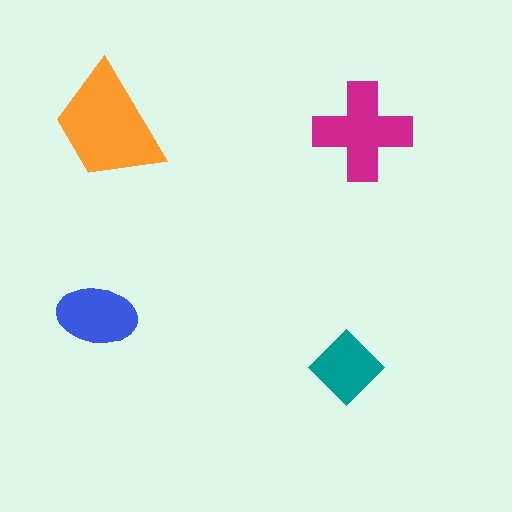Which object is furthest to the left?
The blue ellipse is leftmost.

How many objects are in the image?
There are 4 objects in the image.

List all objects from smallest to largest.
The teal diamond, the blue ellipse, the magenta cross, the orange trapezoid.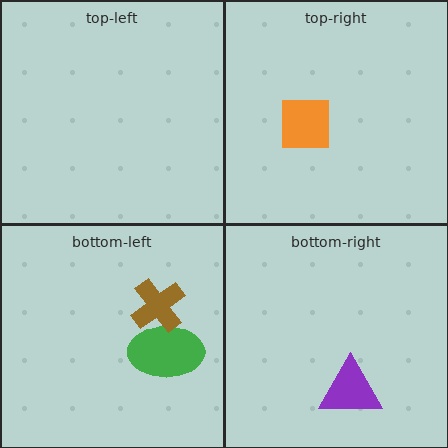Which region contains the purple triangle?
The bottom-right region.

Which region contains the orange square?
The top-right region.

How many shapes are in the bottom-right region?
1.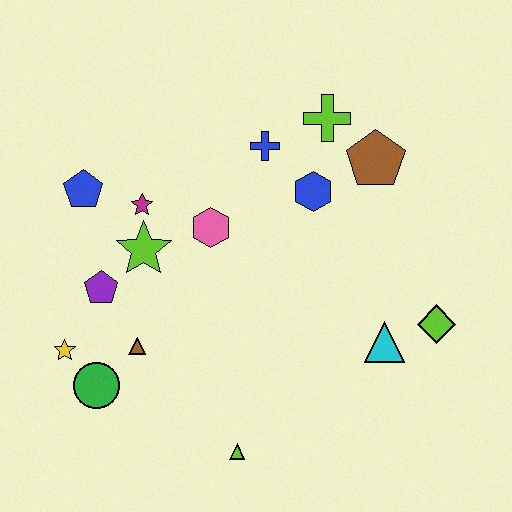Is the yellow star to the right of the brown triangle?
No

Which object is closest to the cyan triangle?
The lime diamond is closest to the cyan triangle.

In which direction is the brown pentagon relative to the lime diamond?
The brown pentagon is above the lime diamond.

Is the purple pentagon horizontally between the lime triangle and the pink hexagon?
No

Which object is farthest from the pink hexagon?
The lime diamond is farthest from the pink hexagon.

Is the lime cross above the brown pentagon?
Yes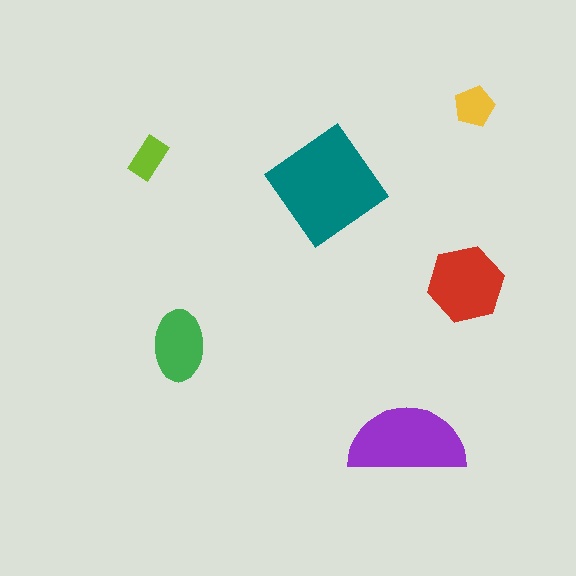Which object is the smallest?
The lime rectangle.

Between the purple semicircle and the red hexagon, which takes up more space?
The purple semicircle.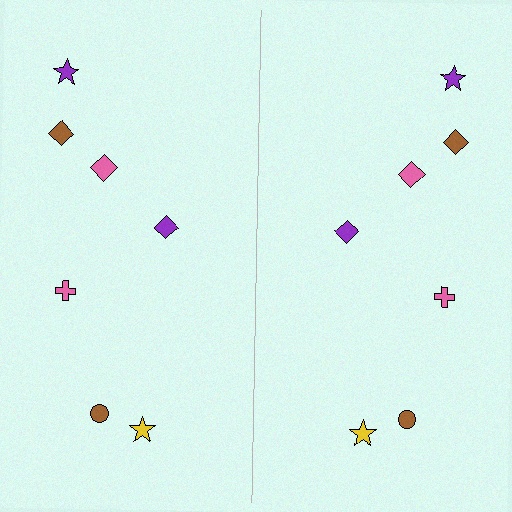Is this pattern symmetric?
Yes, this pattern has bilateral (reflection) symmetry.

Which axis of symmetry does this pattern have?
The pattern has a vertical axis of symmetry running through the center of the image.